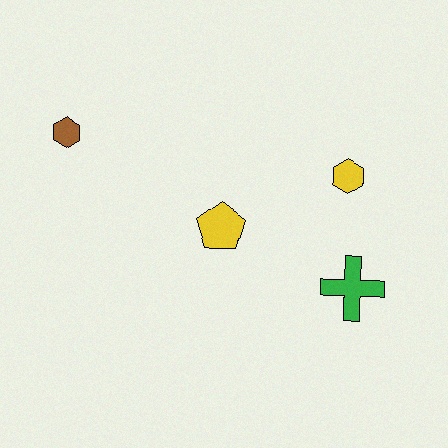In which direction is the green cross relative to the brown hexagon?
The green cross is to the right of the brown hexagon.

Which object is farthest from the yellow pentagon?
The brown hexagon is farthest from the yellow pentagon.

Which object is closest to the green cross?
The yellow hexagon is closest to the green cross.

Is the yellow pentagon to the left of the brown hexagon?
No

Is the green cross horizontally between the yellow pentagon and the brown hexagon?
No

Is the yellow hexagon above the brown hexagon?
No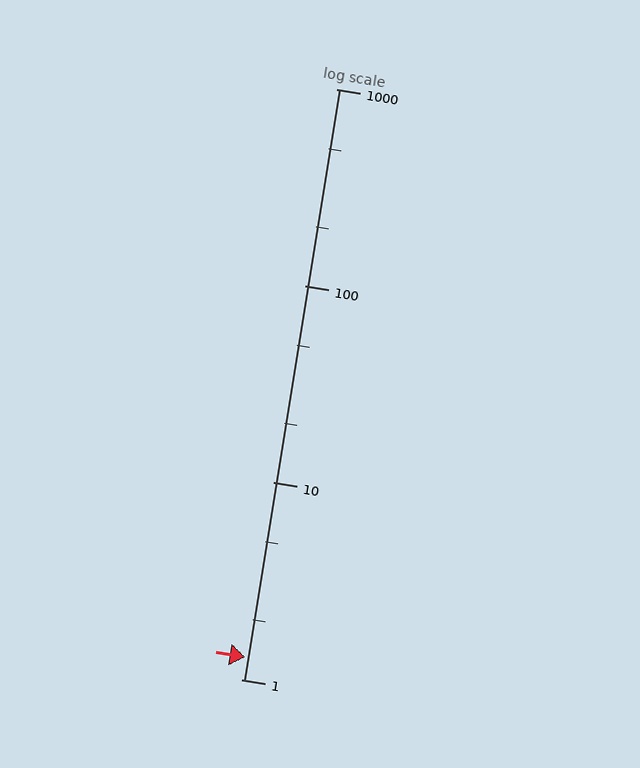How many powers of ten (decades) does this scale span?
The scale spans 3 decades, from 1 to 1000.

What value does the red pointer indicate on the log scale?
The pointer indicates approximately 1.3.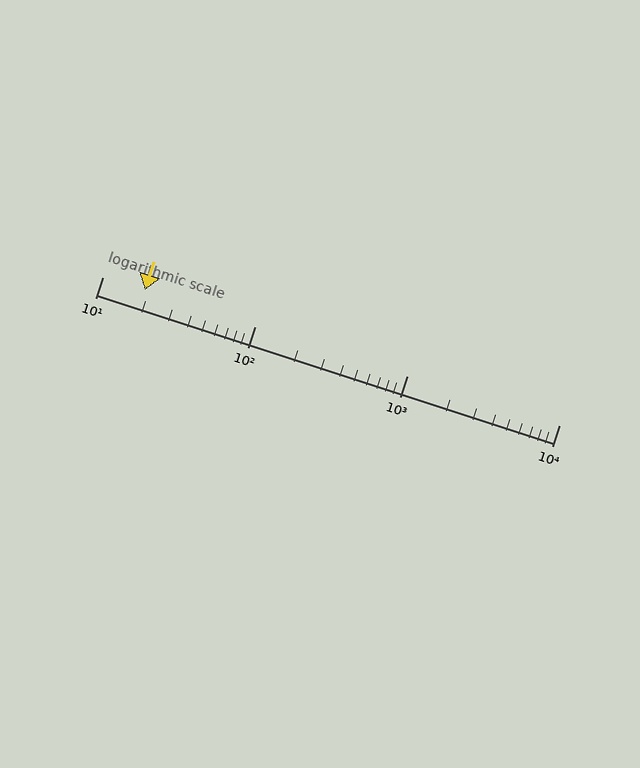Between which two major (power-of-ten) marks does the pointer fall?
The pointer is between 10 and 100.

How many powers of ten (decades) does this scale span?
The scale spans 3 decades, from 10 to 10000.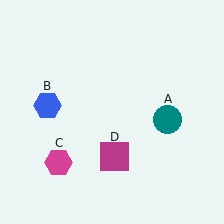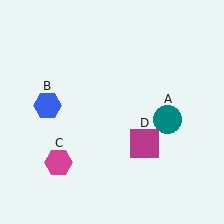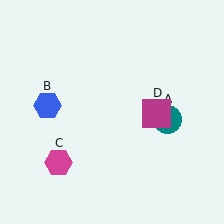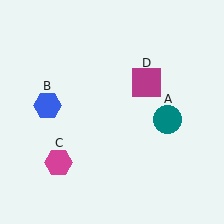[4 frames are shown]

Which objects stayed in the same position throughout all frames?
Teal circle (object A) and blue hexagon (object B) and magenta hexagon (object C) remained stationary.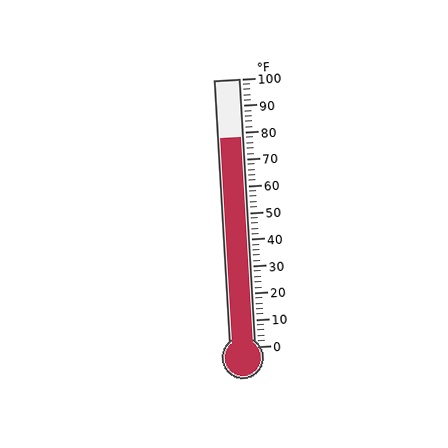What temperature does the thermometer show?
The thermometer shows approximately 78°F.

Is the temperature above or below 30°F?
The temperature is above 30°F.